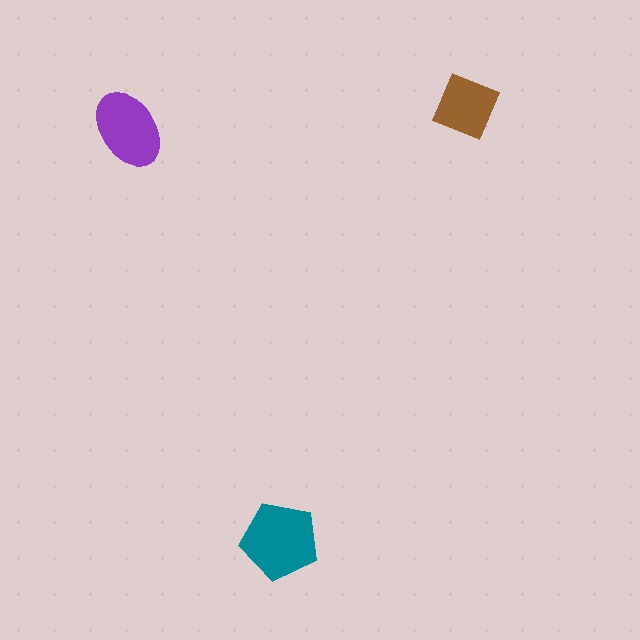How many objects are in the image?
There are 3 objects in the image.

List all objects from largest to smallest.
The teal pentagon, the purple ellipse, the brown diamond.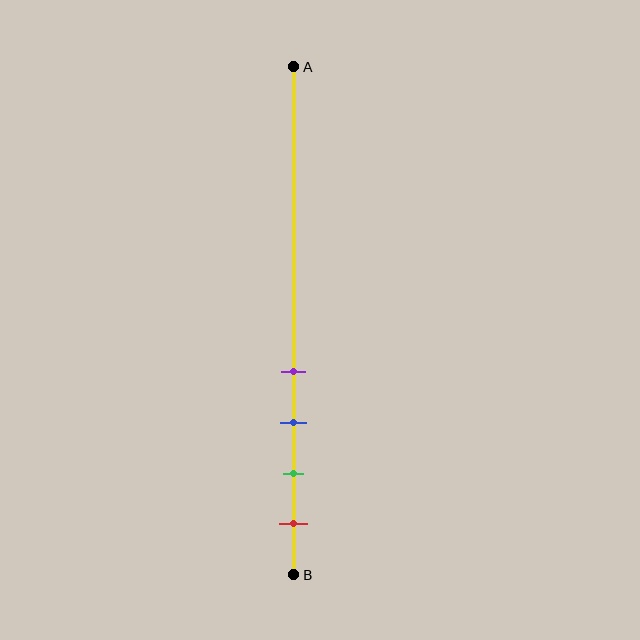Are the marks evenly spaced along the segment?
Yes, the marks are approximately evenly spaced.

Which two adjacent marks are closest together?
The purple and blue marks are the closest adjacent pair.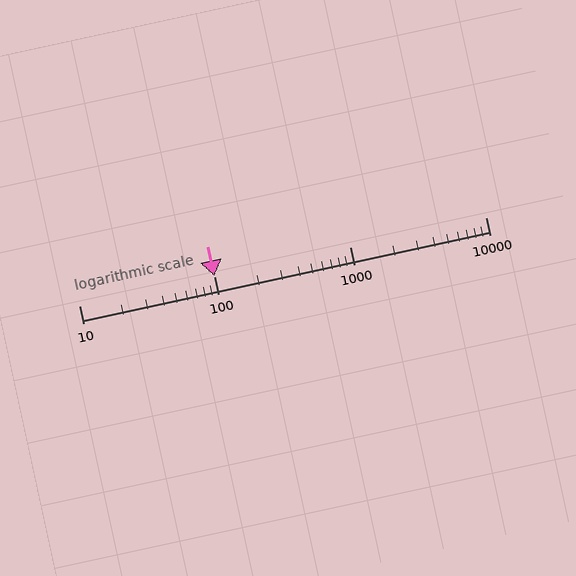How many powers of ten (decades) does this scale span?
The scale spans 3 decades, from 10 to 10000.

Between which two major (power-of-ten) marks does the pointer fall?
The pointer is between 100 and 1000.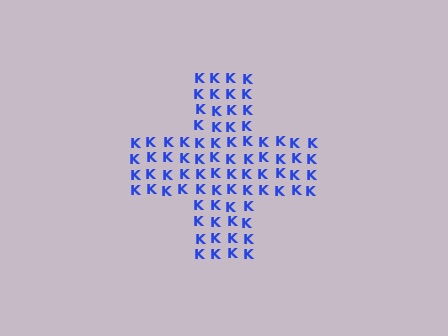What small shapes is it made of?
It is made of small letter K's.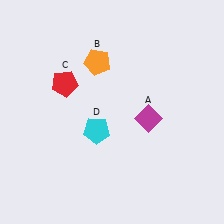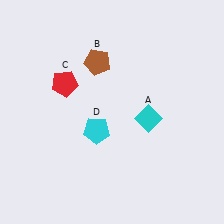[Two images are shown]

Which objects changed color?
A changed from magenta to cyan. B changed from orange to brown.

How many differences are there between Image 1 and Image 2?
There are 2 differences between the two images.